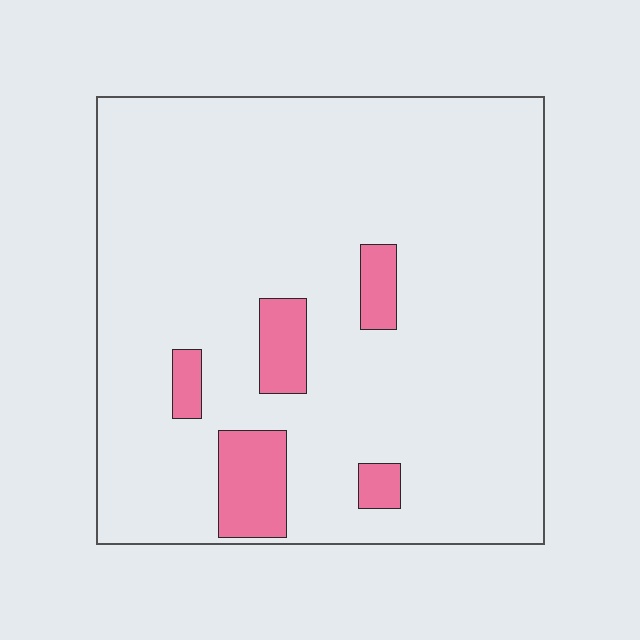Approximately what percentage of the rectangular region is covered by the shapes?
Approximately 10%.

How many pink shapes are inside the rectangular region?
5.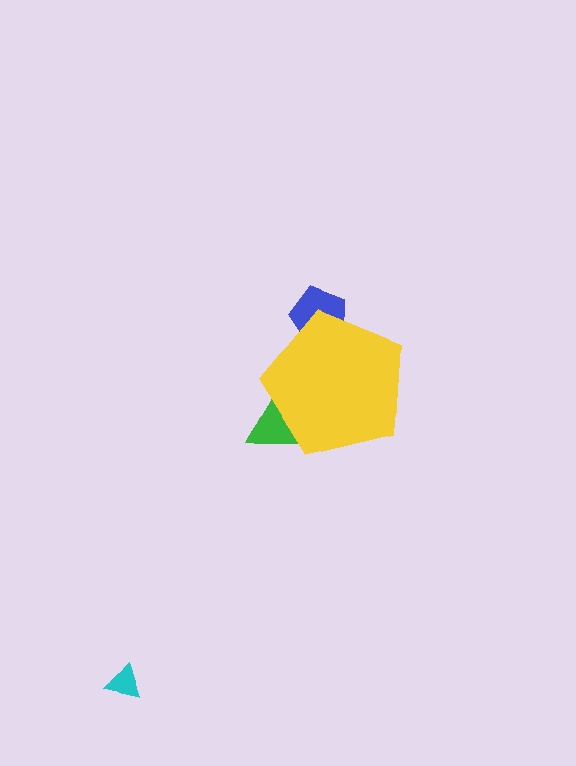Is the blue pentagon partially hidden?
Yes, the blue pentagon is partially hidden behind the yellow pentagon.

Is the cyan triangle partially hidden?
No, the cyan triangle is fully visible.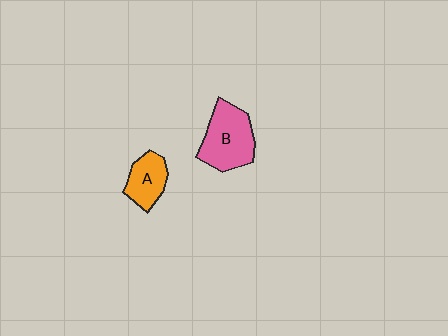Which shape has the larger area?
Shape B (pink).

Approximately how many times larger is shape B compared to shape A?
Approximately 1.6 times.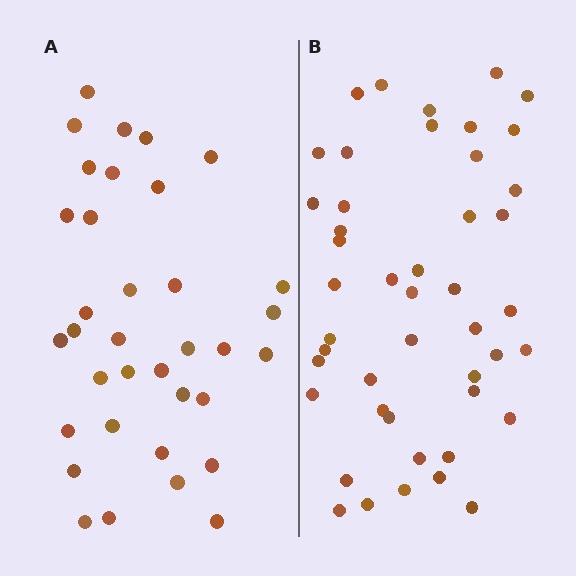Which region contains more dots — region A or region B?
Region B (the right region) has more dots.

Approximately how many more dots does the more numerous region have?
Region B has roughly 12 or so more dots than region A.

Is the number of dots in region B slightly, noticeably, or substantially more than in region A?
Region B has noticeably more, but not dramatically so. The ratio is roughly 1.3 to 1.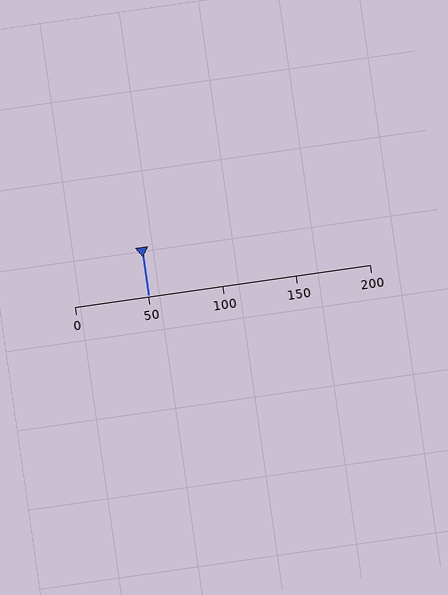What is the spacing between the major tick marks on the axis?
The major ticks are spaced 50 apart.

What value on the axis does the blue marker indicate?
The marker indicates approximately 50.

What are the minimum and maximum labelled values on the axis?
The axis runs from 0 to 200.